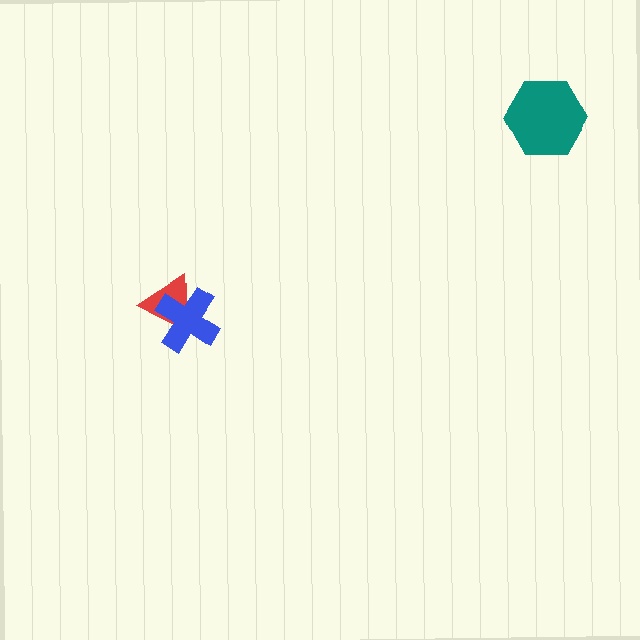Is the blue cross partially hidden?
No, no other shape covers it.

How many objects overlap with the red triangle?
1 object overlaps with the red triangle.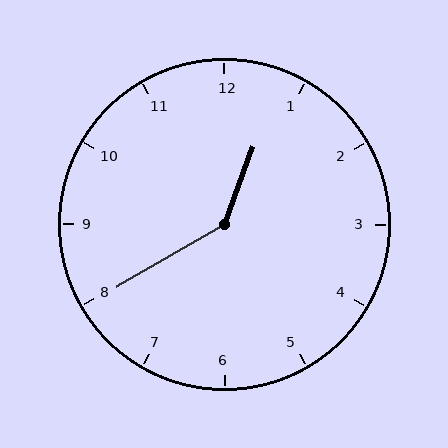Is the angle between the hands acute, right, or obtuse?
It is obtuse.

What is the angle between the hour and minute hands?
Approximately 140 degrees.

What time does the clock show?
12:40.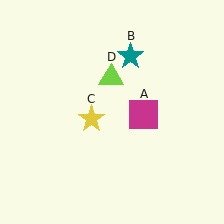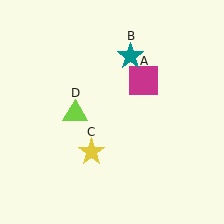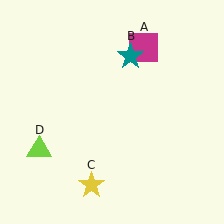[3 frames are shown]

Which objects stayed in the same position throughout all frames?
Teal star (object B) remained stationary.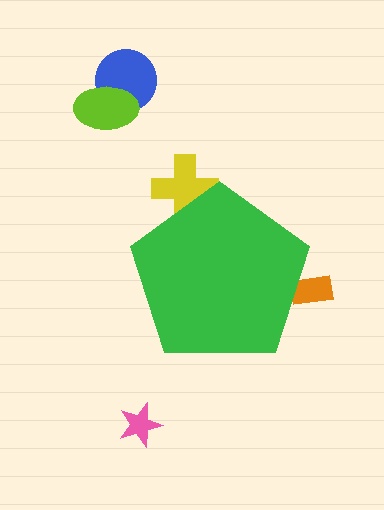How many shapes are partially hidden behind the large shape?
2 shapes are partially hidden.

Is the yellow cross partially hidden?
Yes, the yellow cross is partially hidden behind the green pentagon.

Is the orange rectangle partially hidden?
Yes, the orange rectangle is partially hidden behind the green pentagon.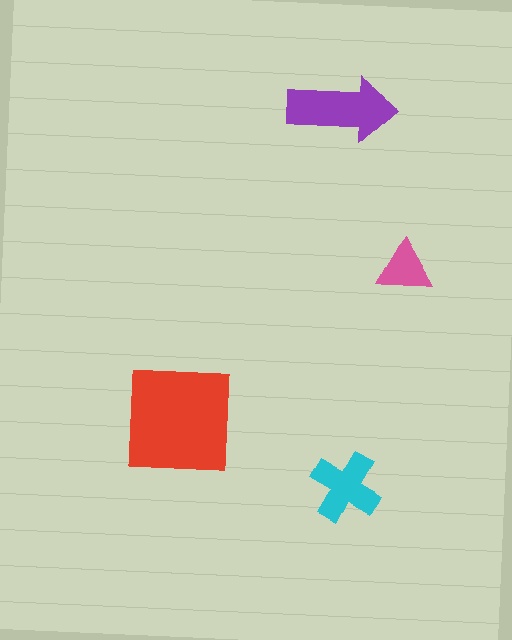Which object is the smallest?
The pink triangle.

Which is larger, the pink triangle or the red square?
The red square.